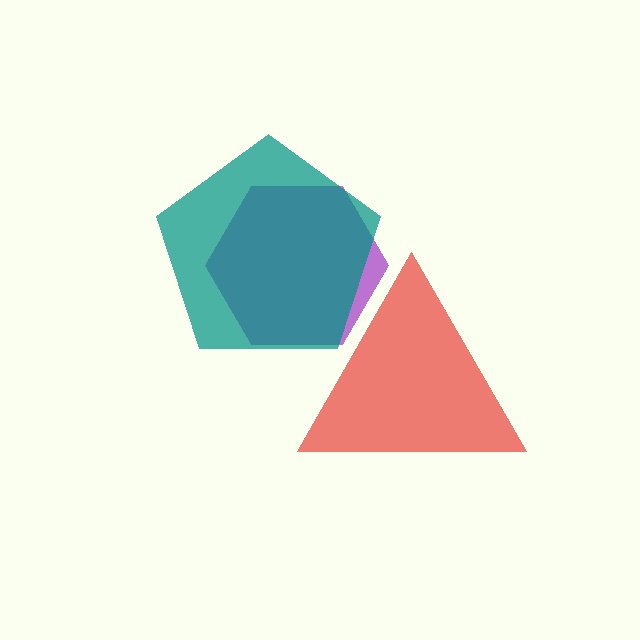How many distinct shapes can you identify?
There are 3 distinct shapes: a purple hexagon, a red triangle, a teal pentagon.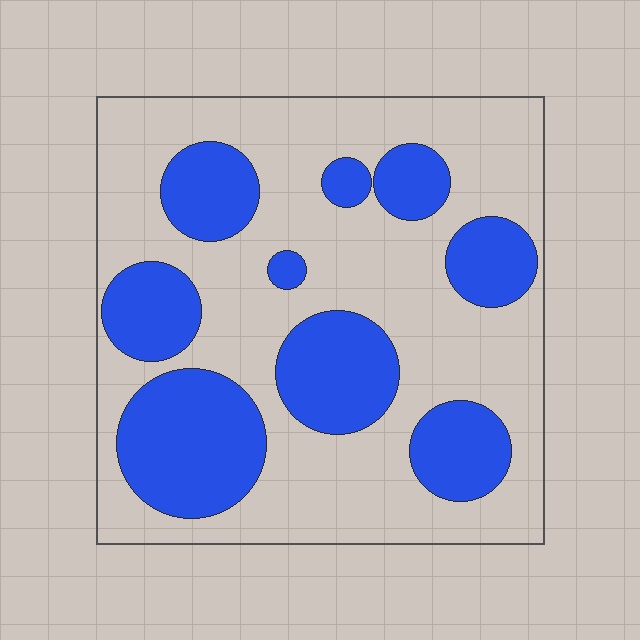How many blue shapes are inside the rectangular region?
9.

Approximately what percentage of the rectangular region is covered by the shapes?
Approximately 35%.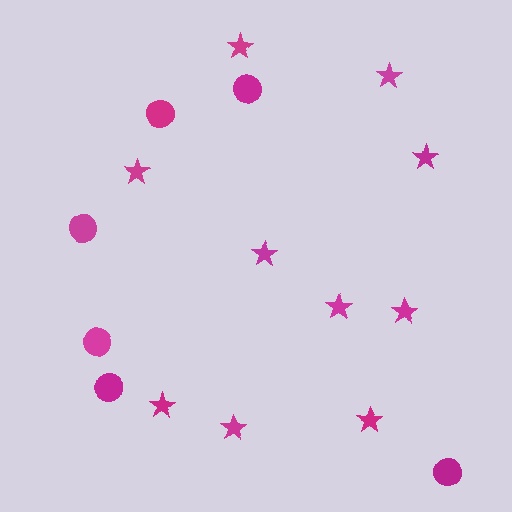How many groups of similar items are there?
There are 2 groups: one group of stars (10) and one group of circles (6).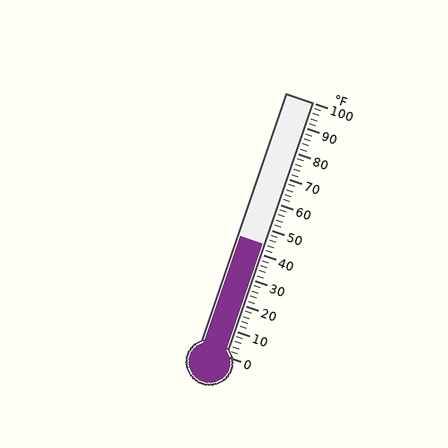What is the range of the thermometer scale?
The thermometer scale ranges from 0°F to 100°F.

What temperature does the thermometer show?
The thermometer shows approximately 44°F.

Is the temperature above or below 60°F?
The temperature is below 60°F.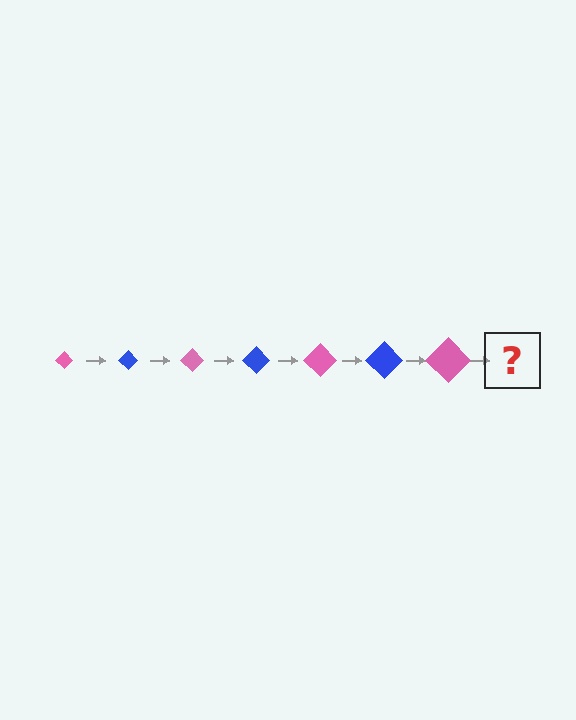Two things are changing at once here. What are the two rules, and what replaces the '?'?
The two rules are that the diamond grows larger each step and the color cycles through pink and blue. The '?' should be a blue diamond, larger than the previous one.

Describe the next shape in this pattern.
It should be a blue diamond, larger than the previous one.